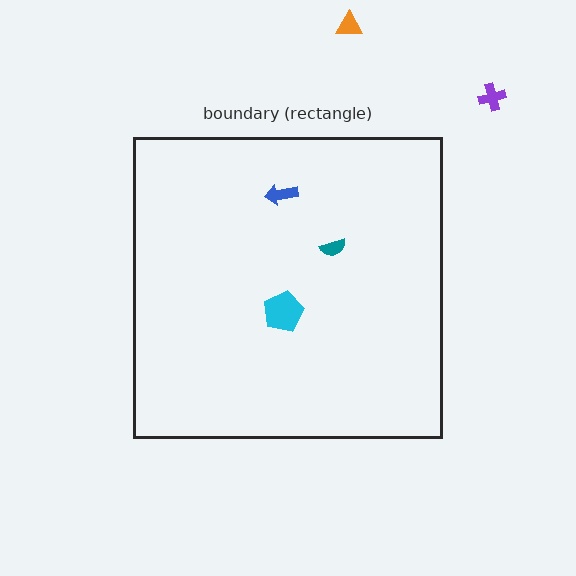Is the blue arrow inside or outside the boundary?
Inside.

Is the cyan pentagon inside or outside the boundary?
Inside.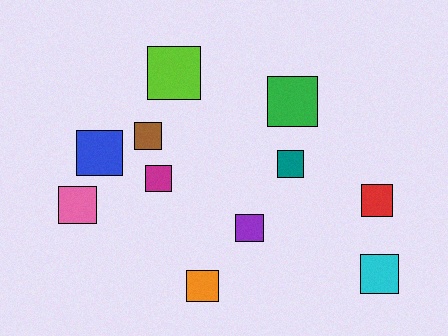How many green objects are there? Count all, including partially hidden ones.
There is 1 green object.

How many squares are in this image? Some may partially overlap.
There are 11 squares.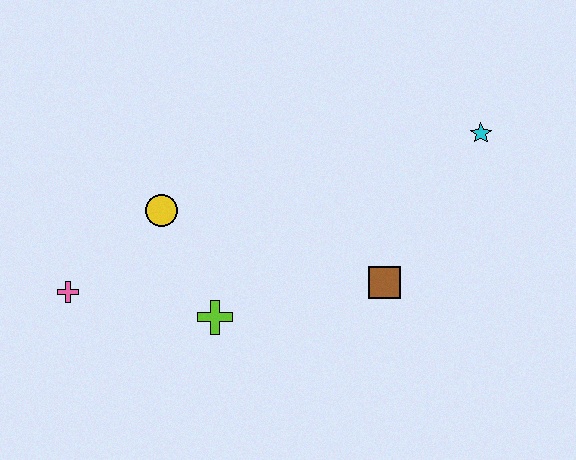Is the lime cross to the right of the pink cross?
Yes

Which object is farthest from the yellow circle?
The cyan star is farthest from the yellow circle.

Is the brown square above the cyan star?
No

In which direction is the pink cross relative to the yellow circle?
The pink cross is to the left of the yellow circle.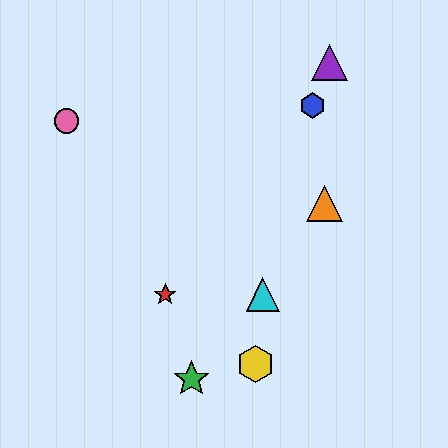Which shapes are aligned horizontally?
The red star, the cyan triangle are aligned horizontally.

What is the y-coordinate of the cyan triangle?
The cyan triangle is at y≈294.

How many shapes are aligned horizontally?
2 shapes (the red star, the cyan triangle) are aligned horizontally.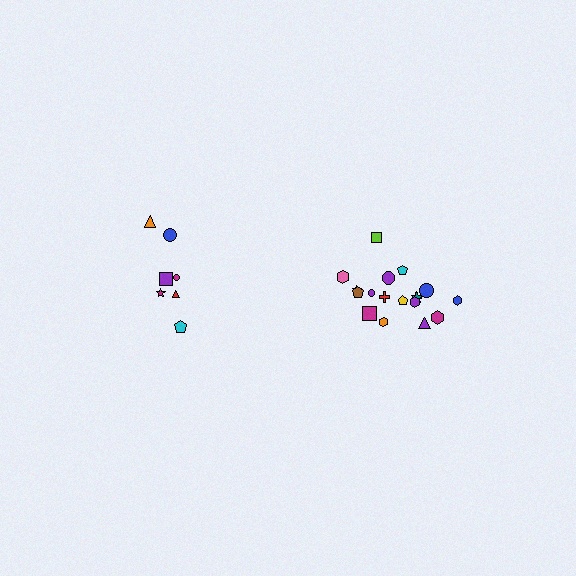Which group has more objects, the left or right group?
The right group.